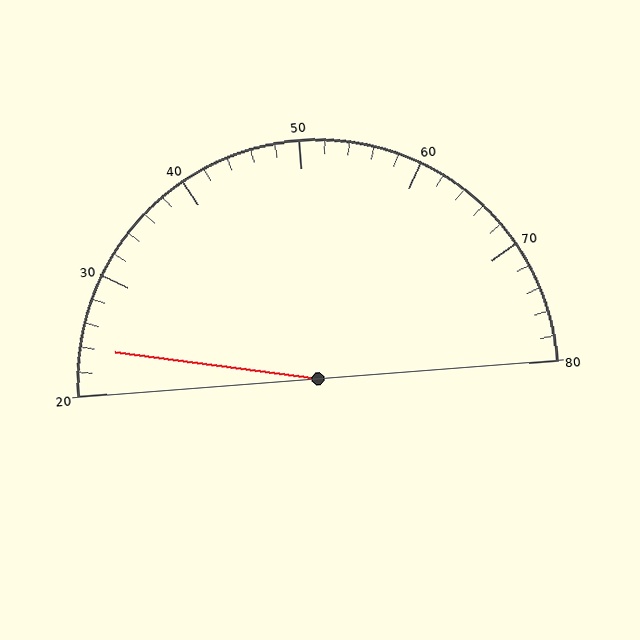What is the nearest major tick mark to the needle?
The nearest major tick mark is 20.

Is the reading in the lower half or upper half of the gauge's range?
The reading is in the lower half of the range (20 to 80).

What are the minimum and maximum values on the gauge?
The gauge ranges from 20 to 80.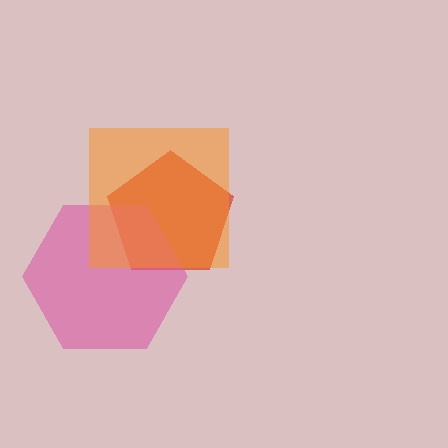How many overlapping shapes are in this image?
There are 3 overlapping shapes in the image.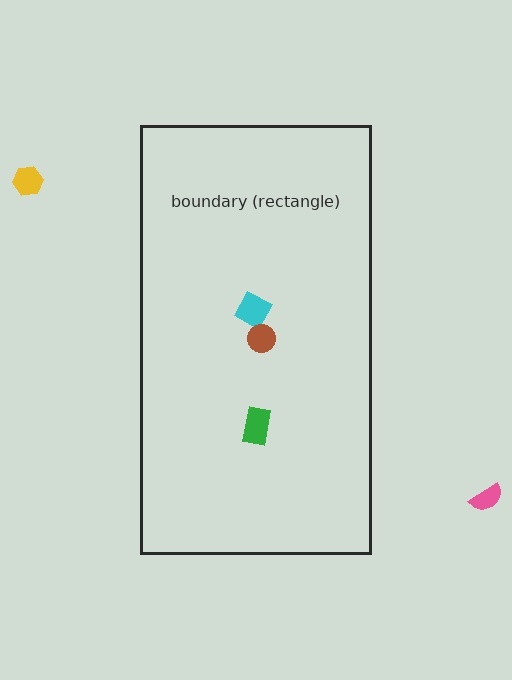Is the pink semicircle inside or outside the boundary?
Outside.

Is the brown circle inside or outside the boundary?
Inside.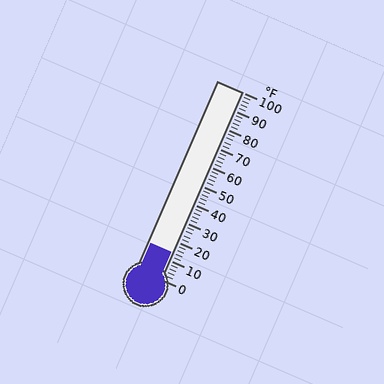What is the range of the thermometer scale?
The thermometer scale ranges from 0°F to 100°F.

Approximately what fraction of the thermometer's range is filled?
The thermometer is filled to approximately 15% of its range.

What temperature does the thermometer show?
The thermometer shows approximately 14°F.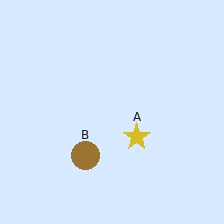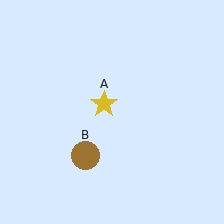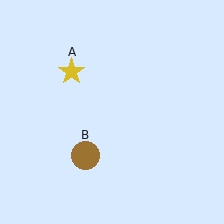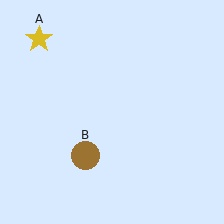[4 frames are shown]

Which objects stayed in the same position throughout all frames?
Brown circle (object B) remained stationary.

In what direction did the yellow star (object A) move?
The yellow star (object A) moved up and to the left.